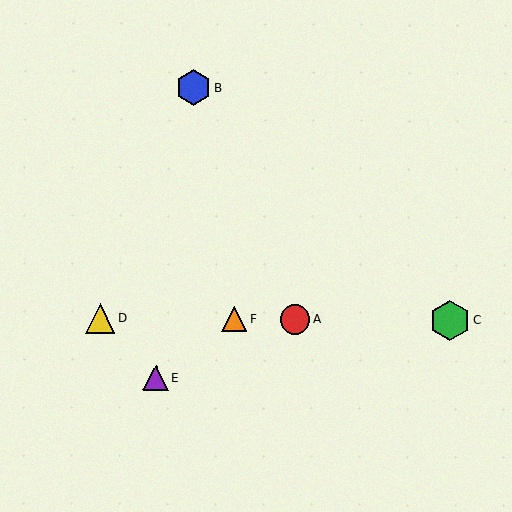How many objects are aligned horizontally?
4 objects (A, C, D, F) are aligned horizontally.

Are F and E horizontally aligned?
No, F is at y≈319 and E is at y≈378.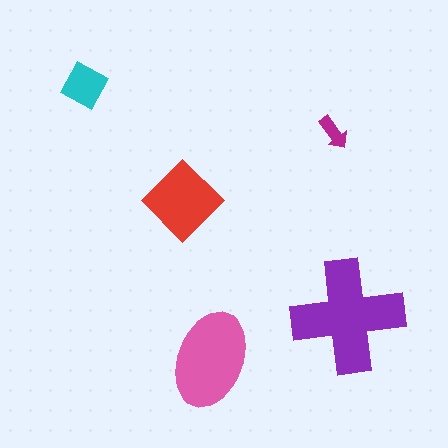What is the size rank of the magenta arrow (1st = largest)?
5th.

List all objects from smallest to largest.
The magenta arrow, the cyan square, the red diamond, the pink ellipse, the purple cross.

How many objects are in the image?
There are 5 objects in the image.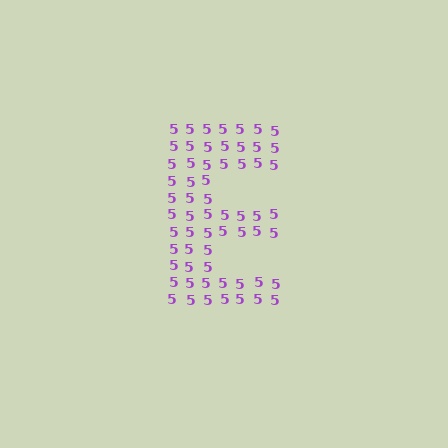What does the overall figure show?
The overall figure shows the letter E.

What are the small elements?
The small elements are digit 5's.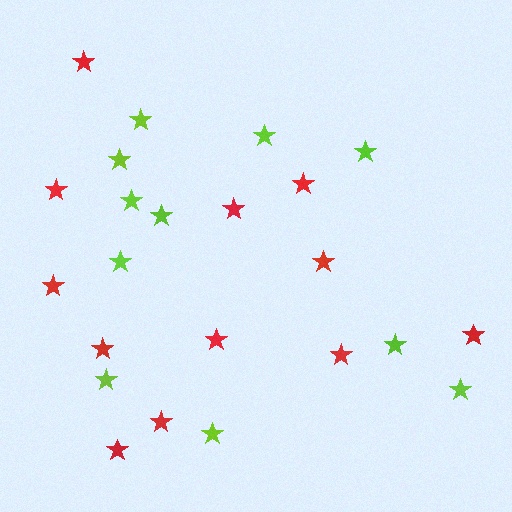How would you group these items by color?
There are 2 groups: one group of red stars (12) and one group of lime stars (11).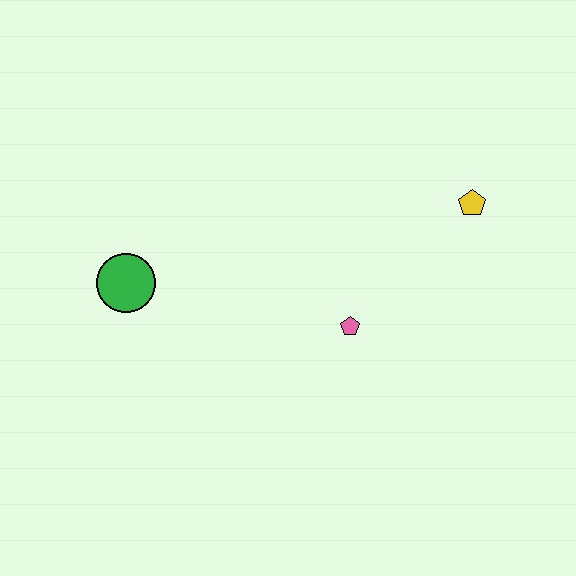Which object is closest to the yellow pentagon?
The pink pentagon is closest to the yellow pentagon.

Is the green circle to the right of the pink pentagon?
No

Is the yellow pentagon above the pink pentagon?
Yes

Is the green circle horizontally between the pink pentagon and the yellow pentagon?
No